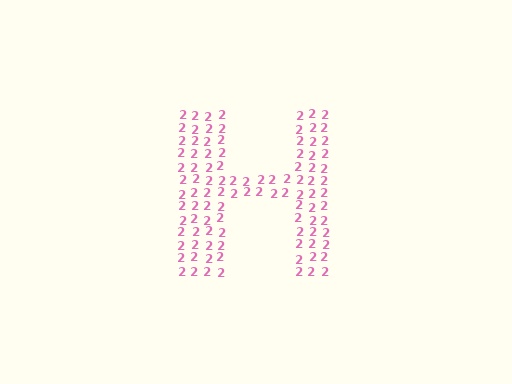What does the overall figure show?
The overall figure shows the letter H.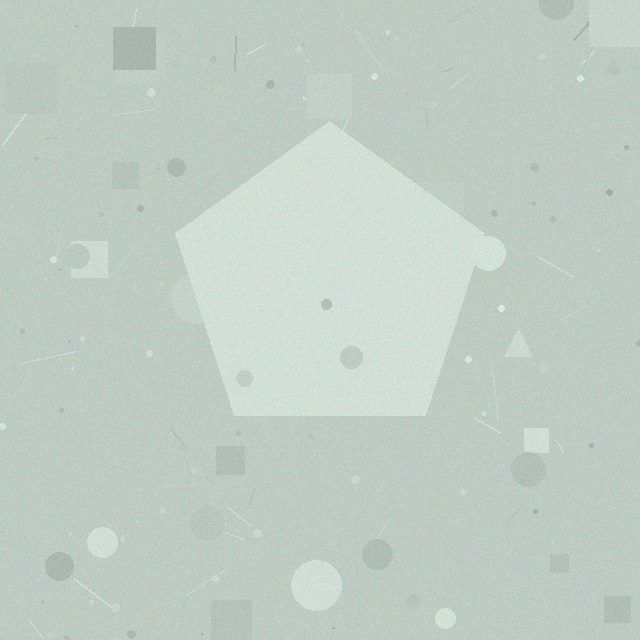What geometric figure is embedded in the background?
A pentagon is embedded in the background.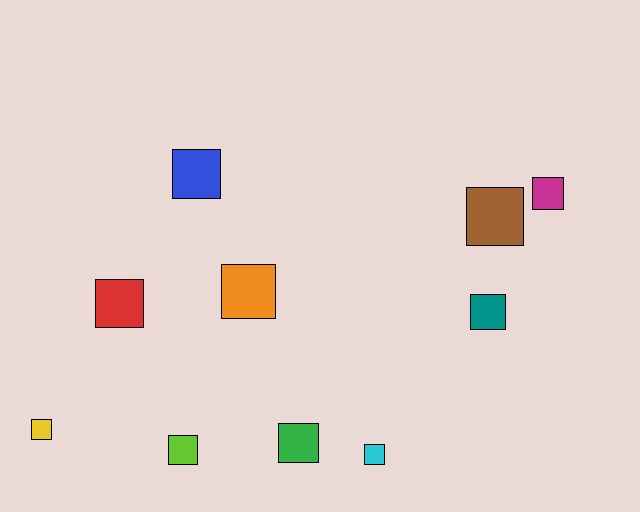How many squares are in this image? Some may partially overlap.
There are 10 squares.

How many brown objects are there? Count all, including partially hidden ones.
There is 1 brown object.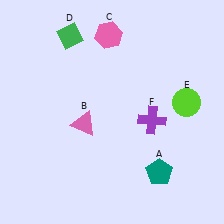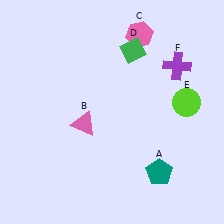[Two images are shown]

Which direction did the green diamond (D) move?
The green diamond (D) moved right.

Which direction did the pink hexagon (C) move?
The pink hexagon (C) moved right.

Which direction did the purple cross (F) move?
The purple cross (F) moved up.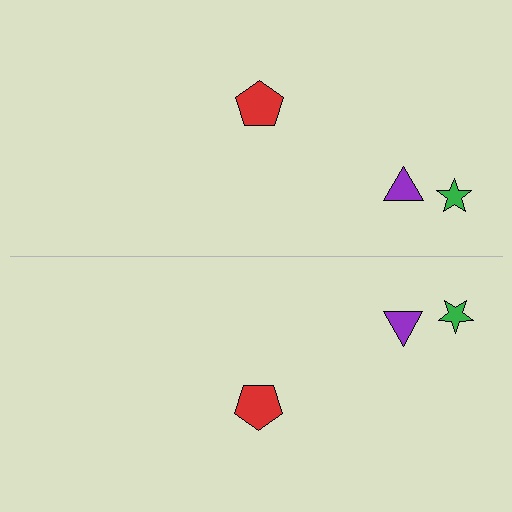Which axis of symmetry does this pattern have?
The pattern has a horizontal axis of symmetry running through the center of the image.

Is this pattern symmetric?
Yes, this pattern has bilateral (reflection) symmetry.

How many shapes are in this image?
There are 6 shapes in this image.